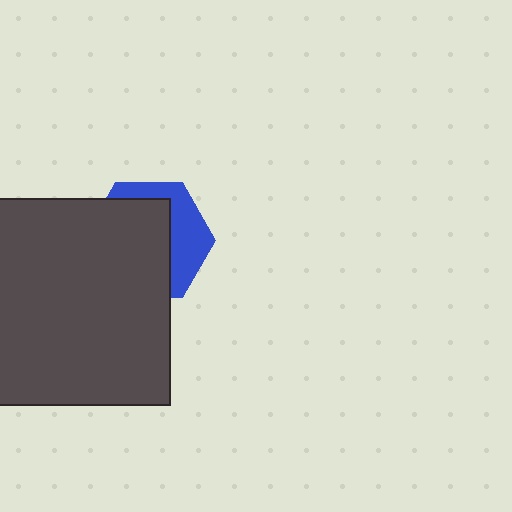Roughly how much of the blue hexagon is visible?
A small part of it is visible (roughly 36%).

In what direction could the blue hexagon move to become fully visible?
The blue hexagon could move toward the upper-right. That would shift it out from behind the dark gray rectangle entirely.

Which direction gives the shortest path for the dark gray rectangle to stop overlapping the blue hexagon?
Moving toward the lower-left gives the shortest separation.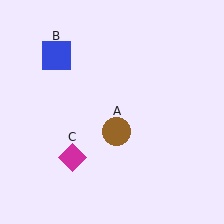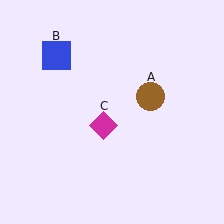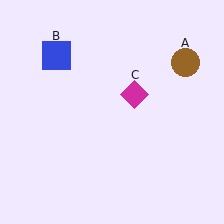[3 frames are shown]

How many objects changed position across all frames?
2 objects changed position: brown circle (object A), magenta diamond (object C).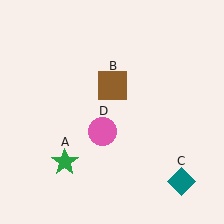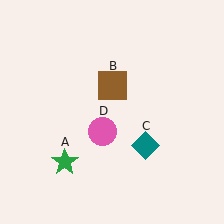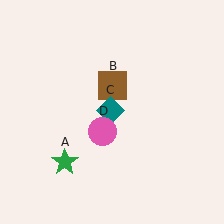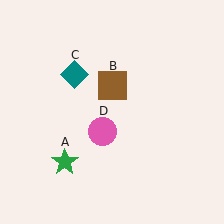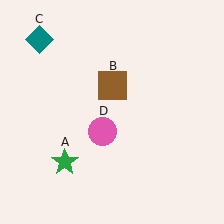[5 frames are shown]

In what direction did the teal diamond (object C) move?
The teal diamond (object C) moved up and to the left.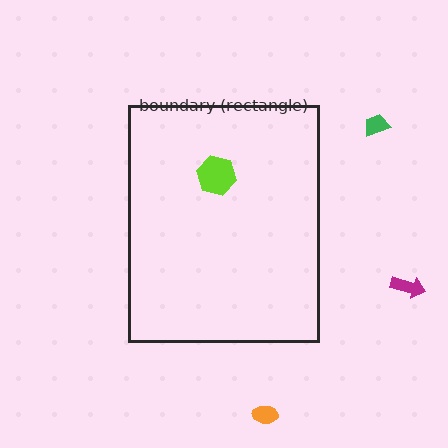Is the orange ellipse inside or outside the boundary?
Outside.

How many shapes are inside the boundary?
1 inside, 3 outside.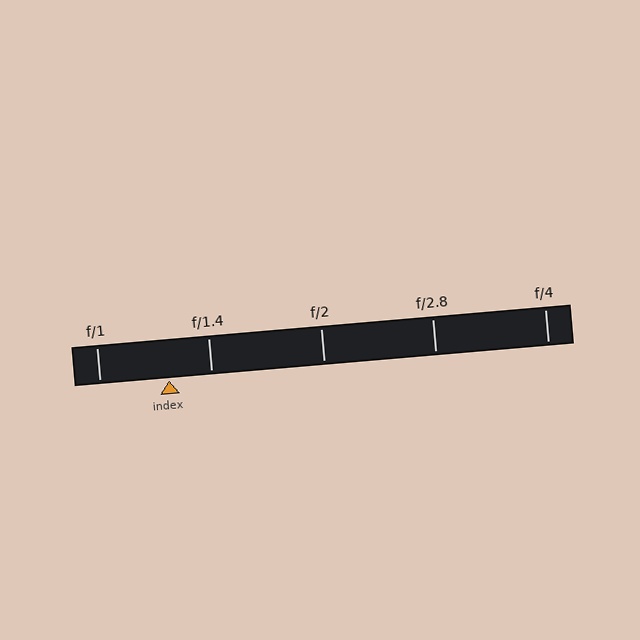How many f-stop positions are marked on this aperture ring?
There are 5 f-stop positions marked.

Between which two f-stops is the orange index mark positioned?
The index mark is between f/1 and f/1.4.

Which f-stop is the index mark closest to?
The index mark is closest to f/1.4.